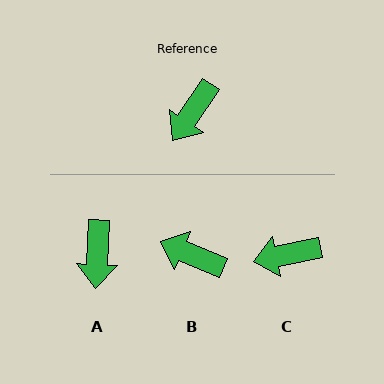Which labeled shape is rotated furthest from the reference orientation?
B, about 78 degrees away.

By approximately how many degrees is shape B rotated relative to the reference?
Approximately 78 degrees clockwise.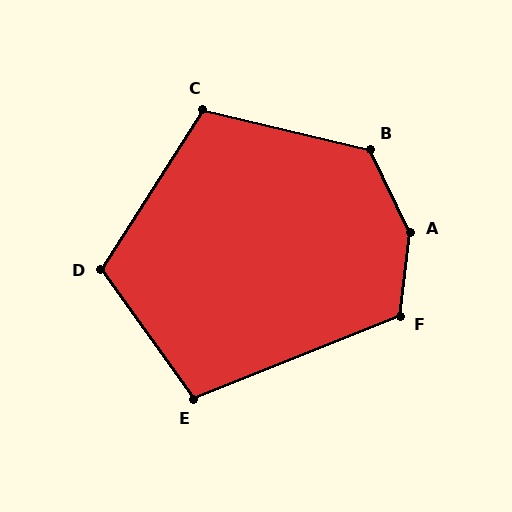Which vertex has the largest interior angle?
A, at approximately 147 degrees.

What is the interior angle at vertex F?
Approximately 119 degrees (obtuse).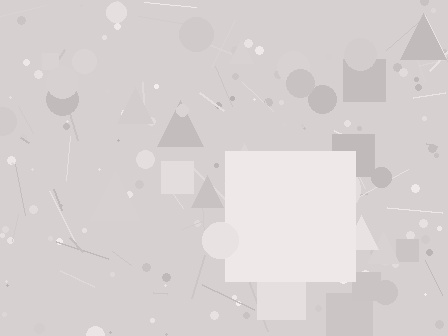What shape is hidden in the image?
A square is hidden in the image.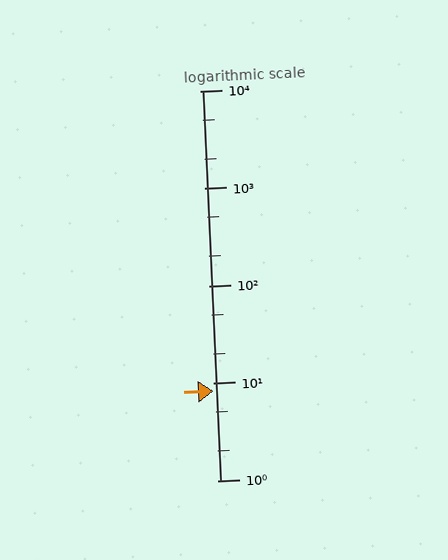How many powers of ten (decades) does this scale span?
The scale spans 4 decades, from 1 to 10000.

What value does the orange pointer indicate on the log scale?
The pointer indicates approximately 8.3.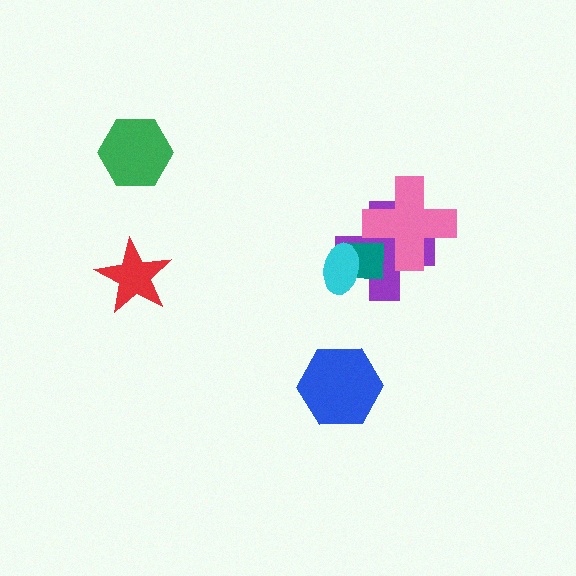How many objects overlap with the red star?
0 objects overlap with the red star.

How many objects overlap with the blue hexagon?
0 objects overlap with the blue hexagon.